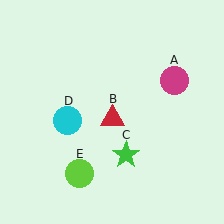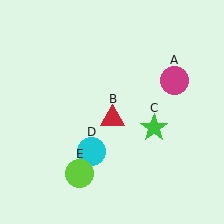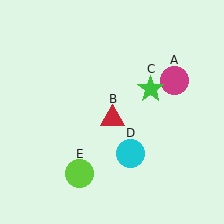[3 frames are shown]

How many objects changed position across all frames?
2 objects changed position: green star (object C), cyan circle (object D).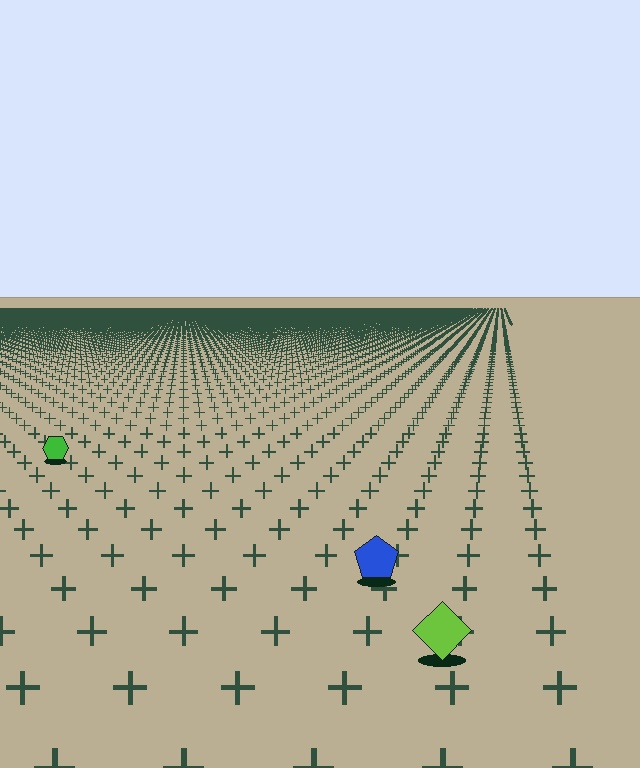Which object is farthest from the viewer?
The green hexagon is farthest from the viewer. It appears smaller and the ground texture around it is denser.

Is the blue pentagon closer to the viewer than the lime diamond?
No. The lime diamond is closer — you can tell from the texture gradient: the ground texture is coarser near it.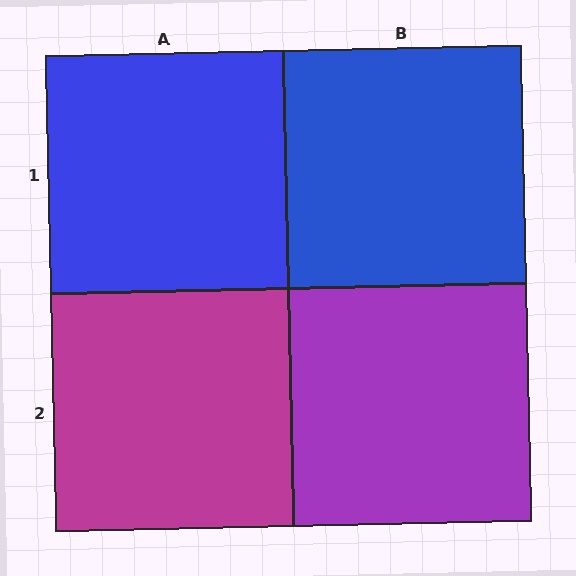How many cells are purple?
1 cell is purple.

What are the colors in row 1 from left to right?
Blue, blue.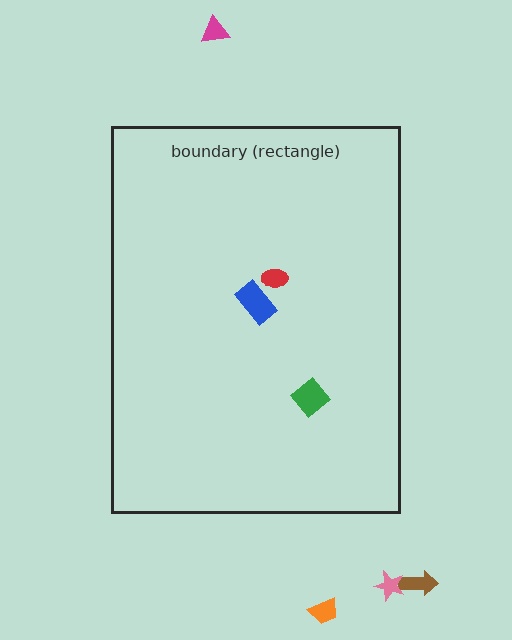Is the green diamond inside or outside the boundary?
Inside.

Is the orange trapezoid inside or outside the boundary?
Outside.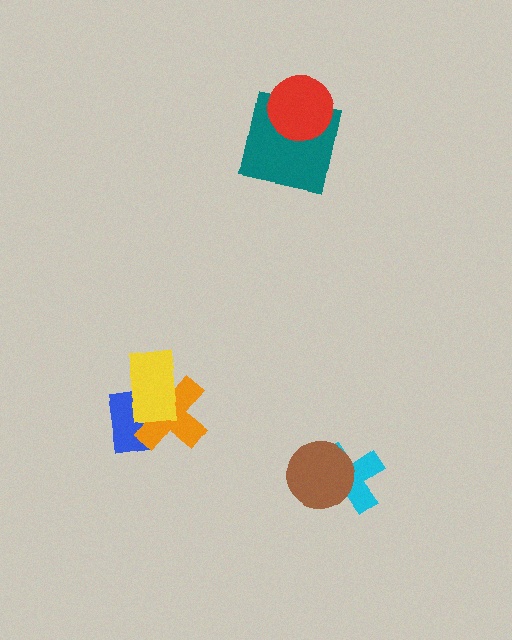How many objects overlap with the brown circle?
1 object overlaps with the brown circle.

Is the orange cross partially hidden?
Yes, it is partially covered by another shape.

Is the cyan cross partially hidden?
Yes, it is partially covered by another shape.